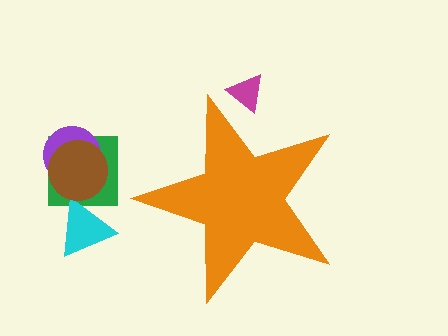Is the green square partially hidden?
No, the green square is fully visible.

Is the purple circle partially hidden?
No, the purple circle is fully visible.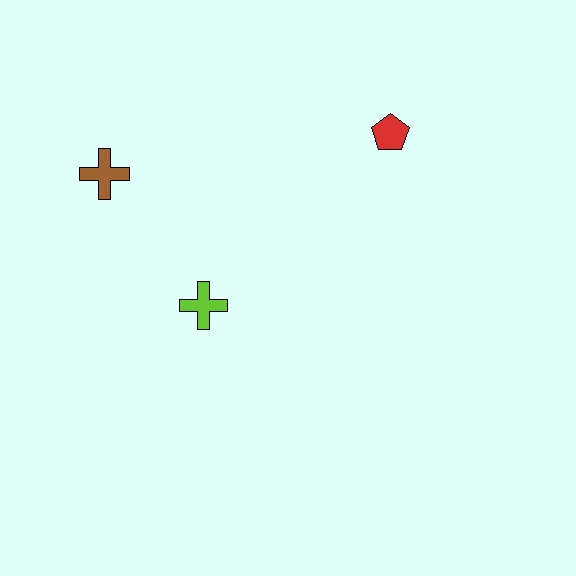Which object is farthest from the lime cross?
The red pentagon is farthest from the lime cross.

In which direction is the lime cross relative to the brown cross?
The lime cross is below the brown cross.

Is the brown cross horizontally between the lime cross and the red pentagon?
No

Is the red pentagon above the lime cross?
Yes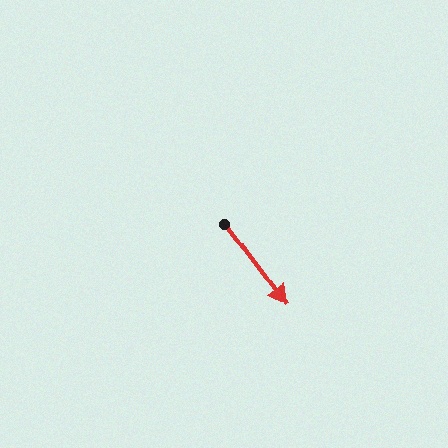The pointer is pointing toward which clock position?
Roughly 5 o'clock.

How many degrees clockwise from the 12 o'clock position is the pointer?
Approximately 144 degrees.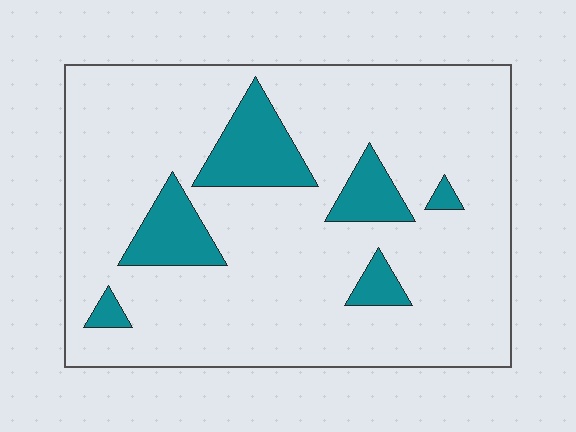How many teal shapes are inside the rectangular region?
6.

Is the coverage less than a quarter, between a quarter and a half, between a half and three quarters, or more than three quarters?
Less than a quarter.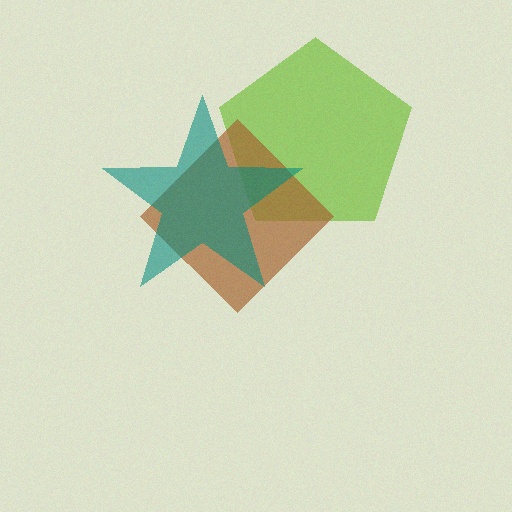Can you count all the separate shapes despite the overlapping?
Yes, there are 3 separate shapes.